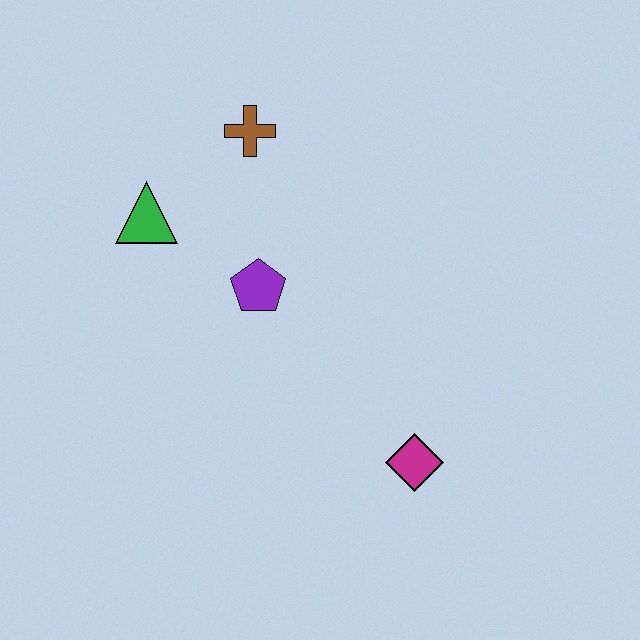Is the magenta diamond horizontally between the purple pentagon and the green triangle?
No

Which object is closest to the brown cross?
The green triangle is closest to the brown cross.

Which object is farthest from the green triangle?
The magenta diamond is farthest from the green triangle.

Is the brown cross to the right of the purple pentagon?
No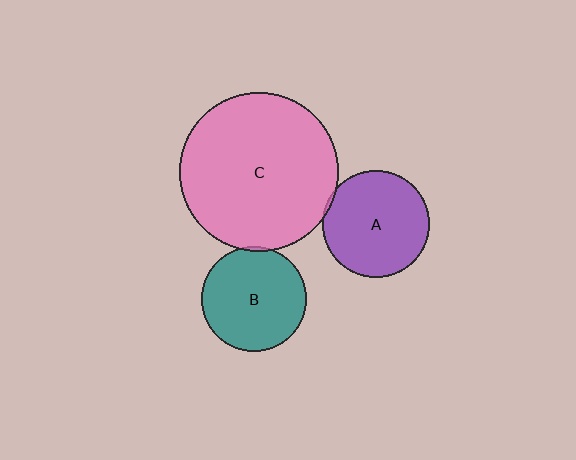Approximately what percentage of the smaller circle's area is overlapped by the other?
Approximately 5%.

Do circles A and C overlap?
Yes.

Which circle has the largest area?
Circle C (pink).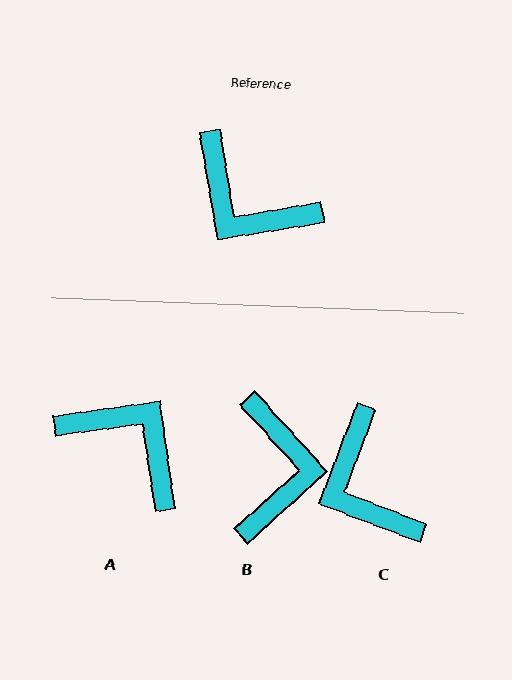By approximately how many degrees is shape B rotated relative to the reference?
Approximately 123 degrees counter-clockwise.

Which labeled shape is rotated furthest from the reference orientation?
A, about 179 degrees away.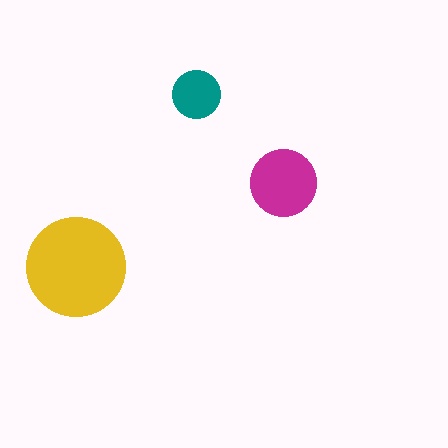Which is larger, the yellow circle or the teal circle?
The yellow one.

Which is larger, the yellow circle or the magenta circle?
The yellow one.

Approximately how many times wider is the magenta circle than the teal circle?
About 1.5 times wider.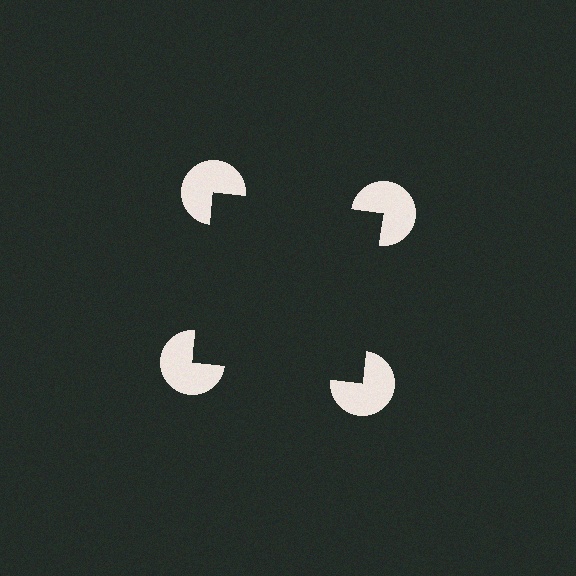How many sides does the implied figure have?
4 sides.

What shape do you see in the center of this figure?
An illusory square — its edges are inferred from the aligned wedge cuts in the pac-man discs, not physically drawn.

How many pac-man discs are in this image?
There are 4 — one at each vertex of the illusory square.